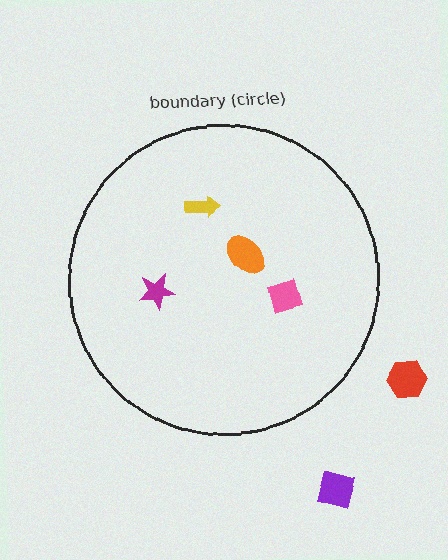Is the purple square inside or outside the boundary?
Outside.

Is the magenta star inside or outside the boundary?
Inside.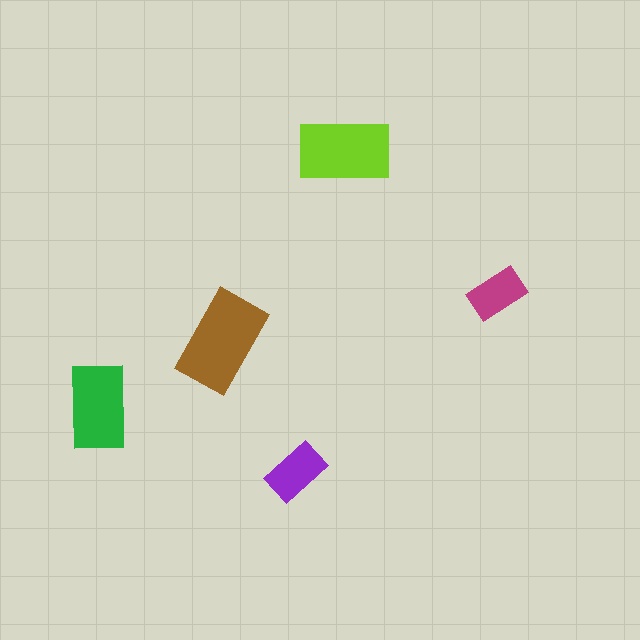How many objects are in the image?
There are 5 objects in the image.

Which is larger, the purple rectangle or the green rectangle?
The green one.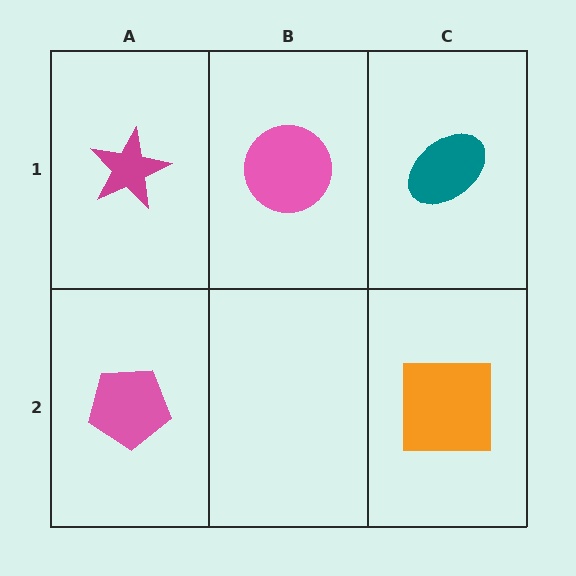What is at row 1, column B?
A pink circle.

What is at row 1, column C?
A teal ellipse.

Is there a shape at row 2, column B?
No, that cell is empty.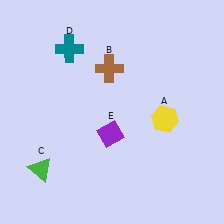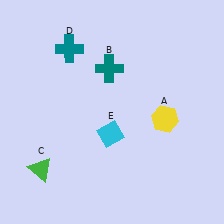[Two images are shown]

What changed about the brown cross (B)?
In Image 1, B is brown. In Image 2, it changed to teal.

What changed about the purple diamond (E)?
In Image 1, E is purple. In Image 2, it changed to cyan.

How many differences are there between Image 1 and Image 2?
There are 2 differences between the two images.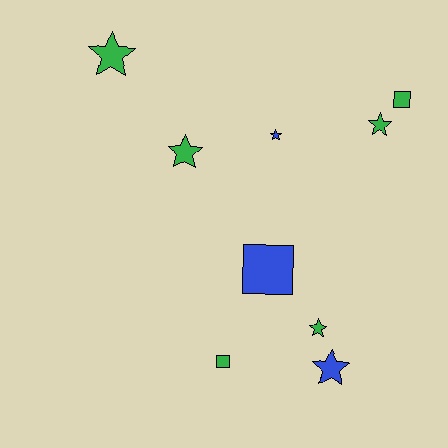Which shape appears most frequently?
Star, with 6 objects.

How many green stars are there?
There are 4 green stars.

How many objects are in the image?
There are 9 objects.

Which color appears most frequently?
Green, with 6 objects.